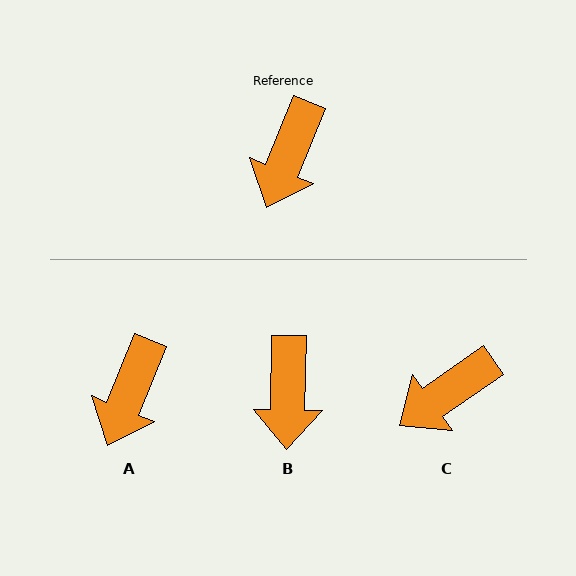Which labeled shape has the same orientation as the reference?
A.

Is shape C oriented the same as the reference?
No, it is off by about 33 degrees.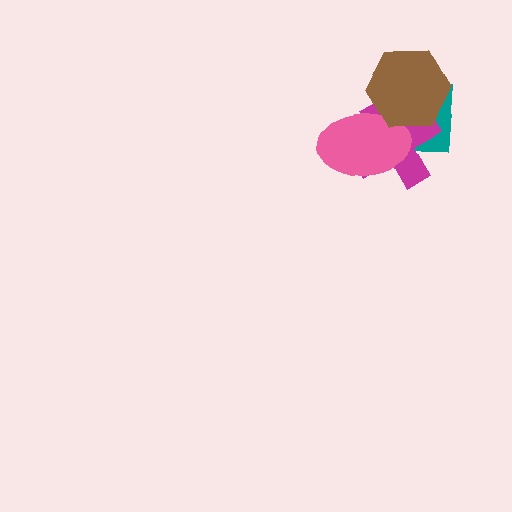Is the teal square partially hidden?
Yes, it is partially covered by another shape.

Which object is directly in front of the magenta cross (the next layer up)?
The pink ellipse is directly in front of the magenta cross.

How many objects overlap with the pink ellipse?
3 objects overlap with the pink ellipse.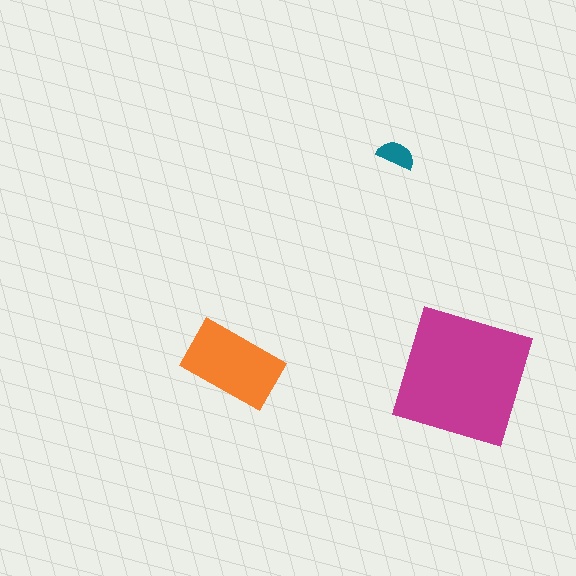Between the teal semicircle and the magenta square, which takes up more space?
The magenta square.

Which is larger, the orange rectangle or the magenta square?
The magenta square.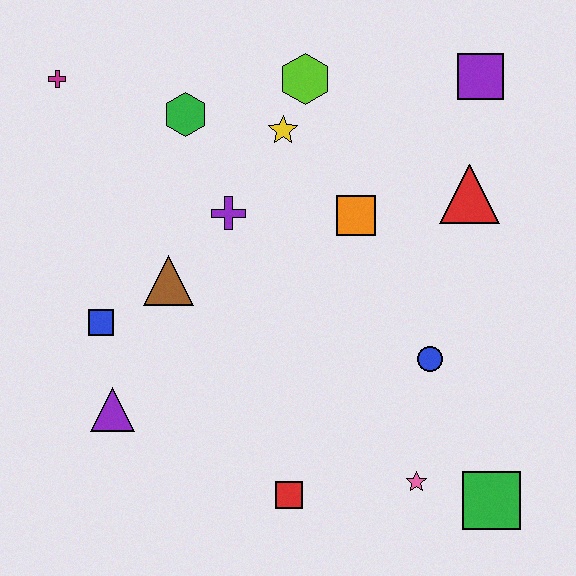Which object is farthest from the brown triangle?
The green square is farthest from the brown triangle.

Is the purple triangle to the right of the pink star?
No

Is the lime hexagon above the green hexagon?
Yes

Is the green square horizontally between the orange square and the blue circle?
No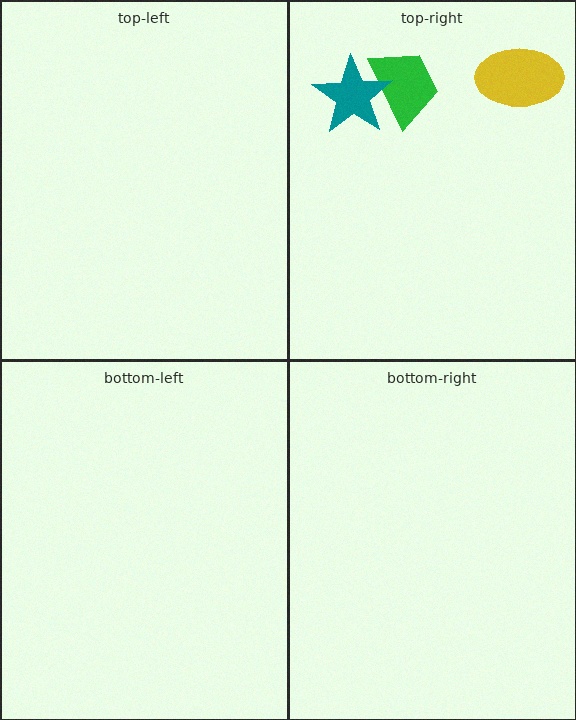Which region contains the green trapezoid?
The top-right region.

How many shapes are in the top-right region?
3.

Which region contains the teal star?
The top-right region.